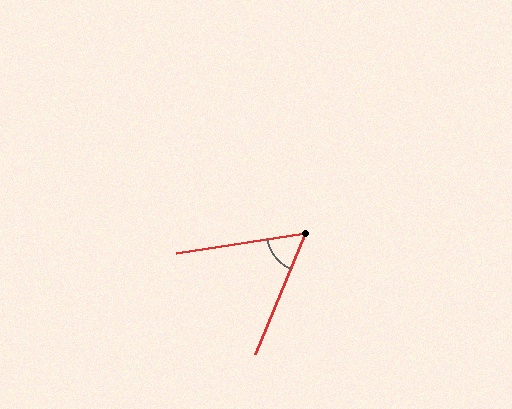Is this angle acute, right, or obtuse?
It is acute.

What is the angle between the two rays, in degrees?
Approximately 59 degrees.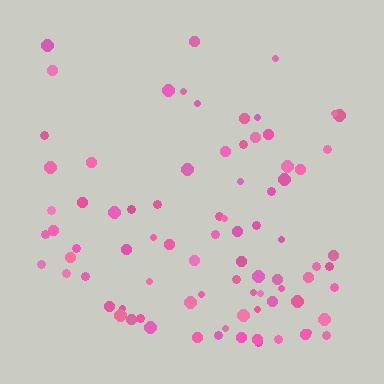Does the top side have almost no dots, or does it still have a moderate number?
Still a moderate number, just noticeably fewer than the bottom.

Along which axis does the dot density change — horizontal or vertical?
Vertical.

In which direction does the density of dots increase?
From top to bottom, with the bottom side densest.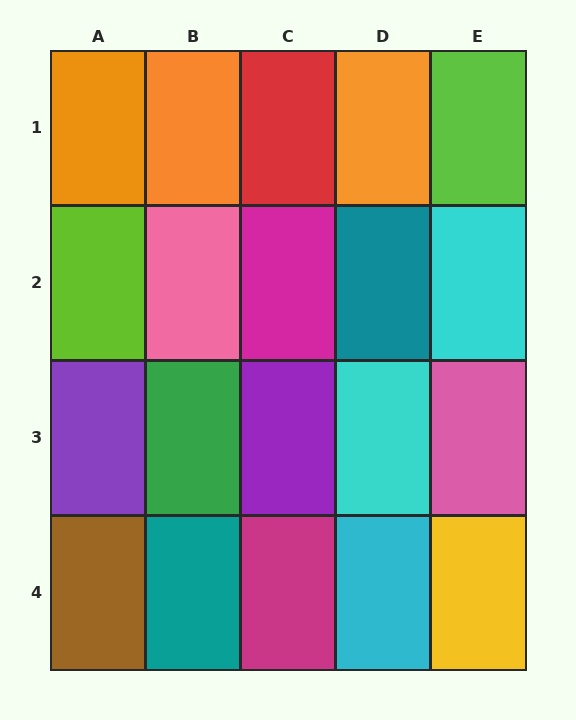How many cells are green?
1 cell is green.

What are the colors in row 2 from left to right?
Lime, pink, magenta, teal, cyan.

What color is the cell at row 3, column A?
Purple.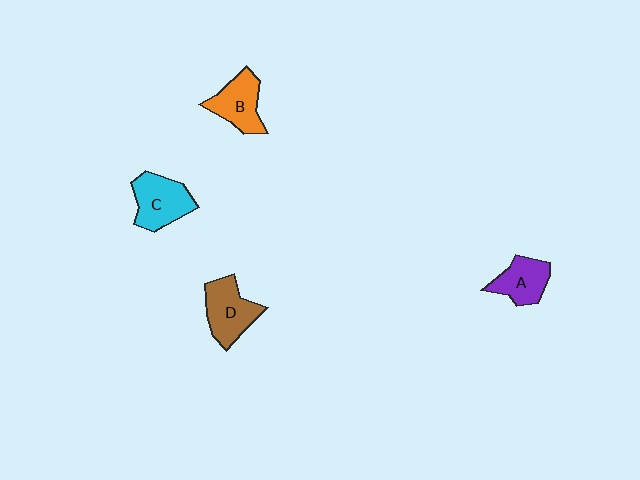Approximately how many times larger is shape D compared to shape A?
Approximately 1.2 times.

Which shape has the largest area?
Shape C (cyan).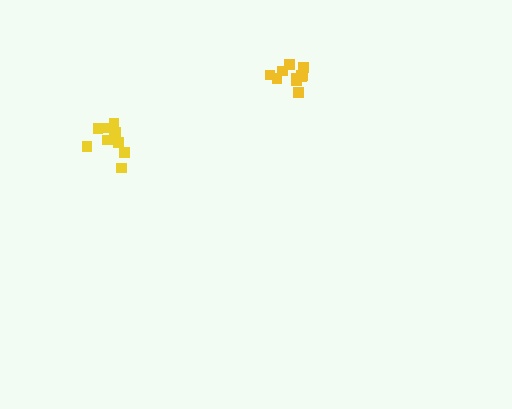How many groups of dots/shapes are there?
There are 2 groups.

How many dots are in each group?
Group 1: 11 dots, Group 2: 10 dots (21 total).